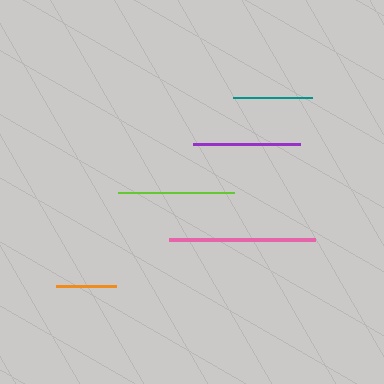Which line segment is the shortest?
The orange line is the shortest at approximately 60 pixels.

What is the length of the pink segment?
The pink segment is approximately 146 pixels long.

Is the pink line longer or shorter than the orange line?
The pink line is longer than the orange line.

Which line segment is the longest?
The pink line is the longest at approximately 146 pixels.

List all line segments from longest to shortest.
From longest to shortest: pink, lime, purple, teal, orange.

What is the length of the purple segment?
The purple segment is approximately 107 pixels long.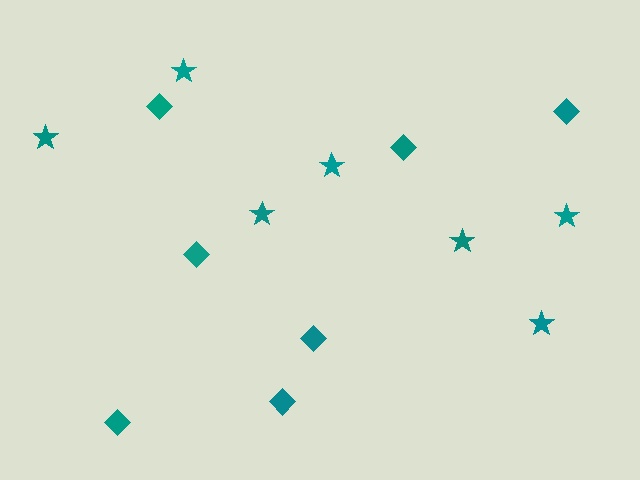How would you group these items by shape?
There are 2 groups: one group of stars (7) and one group of diamonds (7).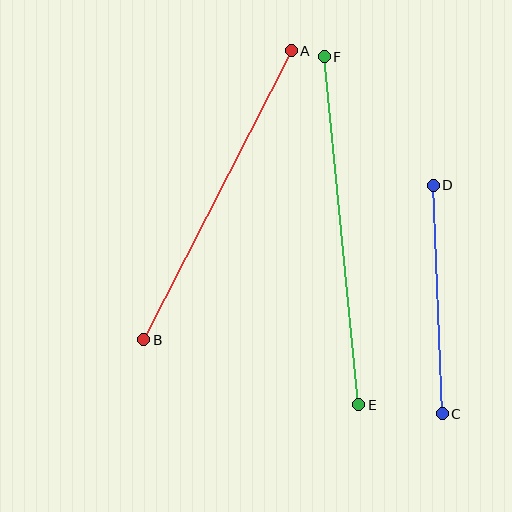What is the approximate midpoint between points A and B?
The midpoint is at approximately (217, 195) pixels.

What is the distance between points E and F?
The distance is approximately 350 pixels.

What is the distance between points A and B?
The distance is approximately 325 pixels.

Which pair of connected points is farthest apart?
Points E and F are farthest apart.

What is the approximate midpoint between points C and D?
The midpoint is at approximately (438, 300) pixels.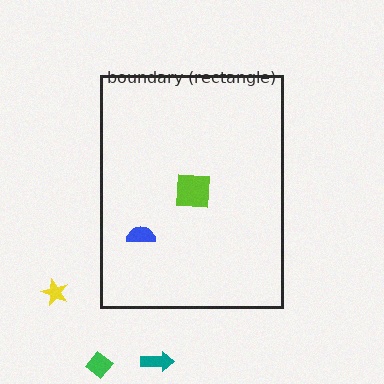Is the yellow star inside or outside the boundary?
Outside.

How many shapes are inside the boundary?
2 inside, 3 outside.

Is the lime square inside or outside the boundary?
Inside.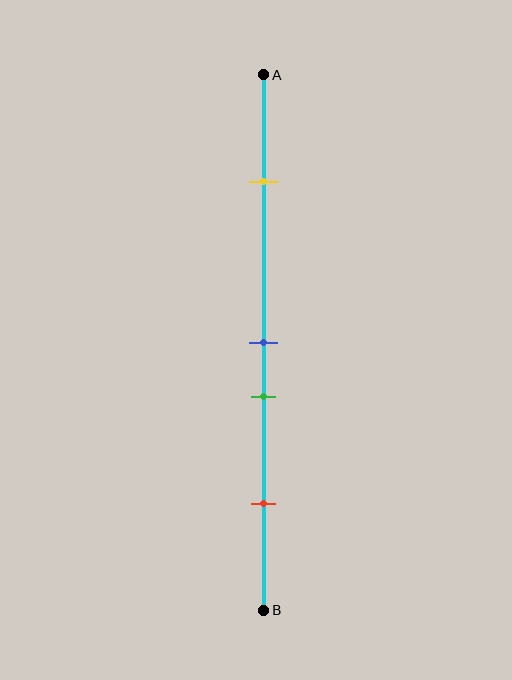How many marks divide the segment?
There are 4 marks dividing the segment.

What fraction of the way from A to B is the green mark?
The green mark is approximately 60% (0.6) of the way from A to B.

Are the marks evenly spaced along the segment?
No, the marks are not evenly spaced.